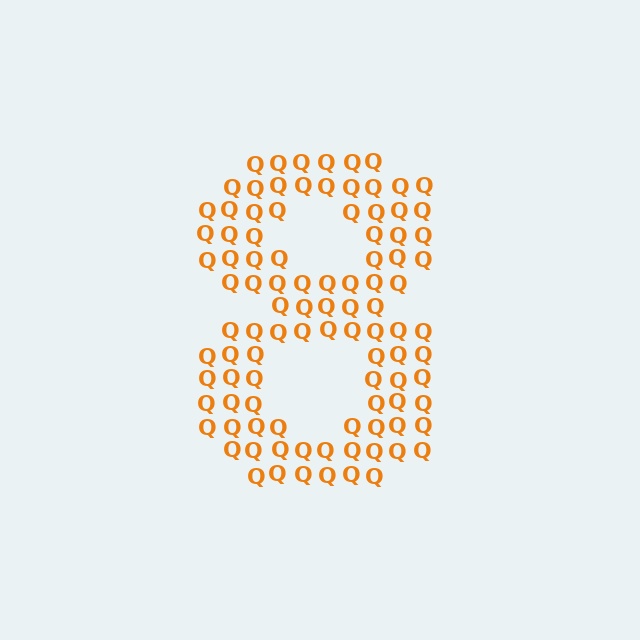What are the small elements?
The small elements are letter Q's.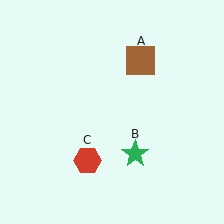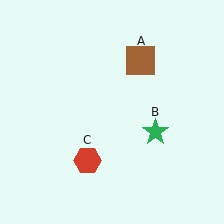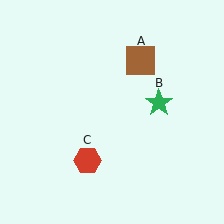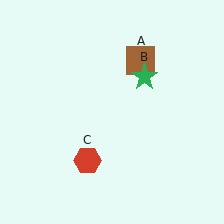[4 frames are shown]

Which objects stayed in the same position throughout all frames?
Brown square (object A) and red hexagon (object C) remained stationary.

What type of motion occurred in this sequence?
The green star (object B) rotated counterclockwise around the center of the scene.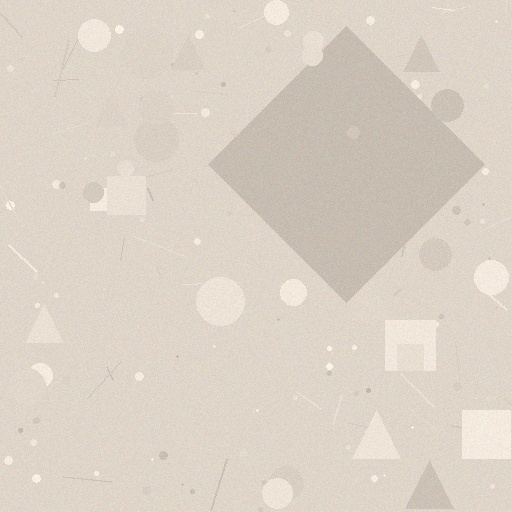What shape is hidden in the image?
A diamond is hidden in the image.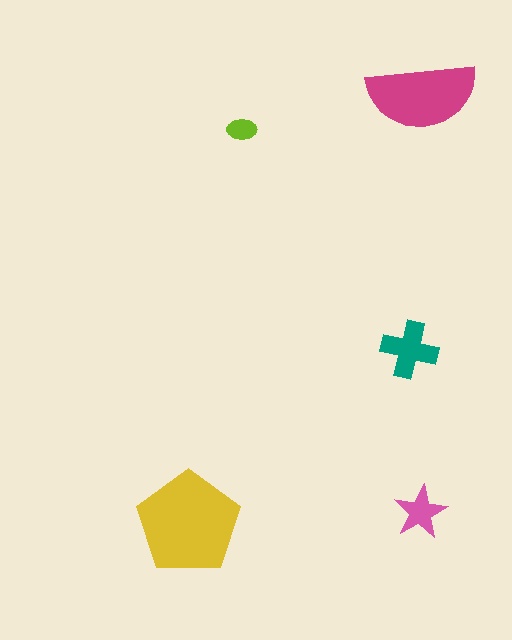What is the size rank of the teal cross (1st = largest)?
3rd.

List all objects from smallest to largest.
The lime ellipse, the pink star, the teal cross, the magenta semicircle, the yellow pentagon.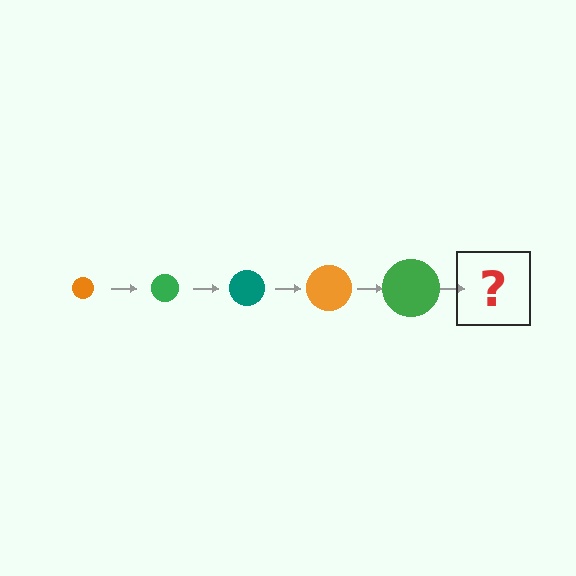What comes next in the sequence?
The next element should be a teal circle, larger than the previous one.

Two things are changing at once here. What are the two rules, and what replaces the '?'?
The two rules are that the circle grows larger each step and the color cycles through orange, green, and teal. The '?' should be a teal circle, larger than the previous one.